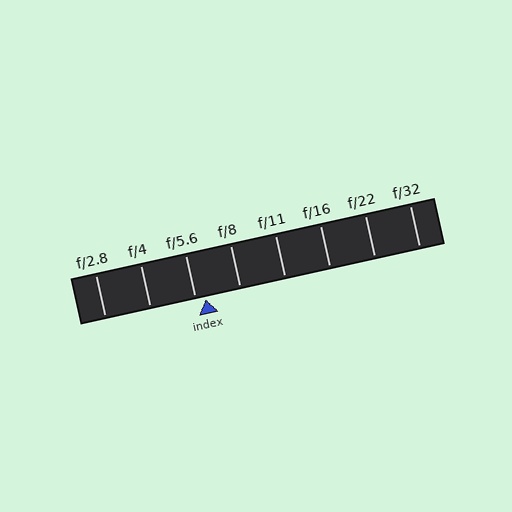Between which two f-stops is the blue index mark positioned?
The index mark is between f/5.6 and f/8.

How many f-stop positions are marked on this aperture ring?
There are 8 f-stop positions marked.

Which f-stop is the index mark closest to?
The index mark is closest to f/5.6.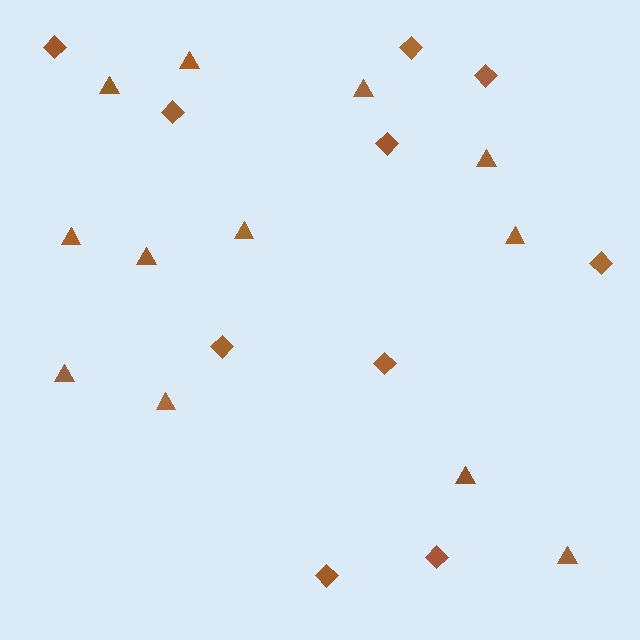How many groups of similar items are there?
There are 2 groups: one group of diamonds (10) and one group of triangles (12).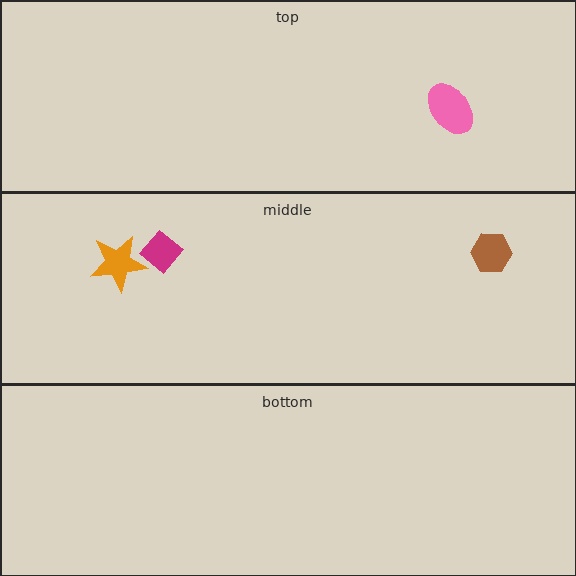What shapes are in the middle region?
The orange star, the magenta diamond, the brown hexagon.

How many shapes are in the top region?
1.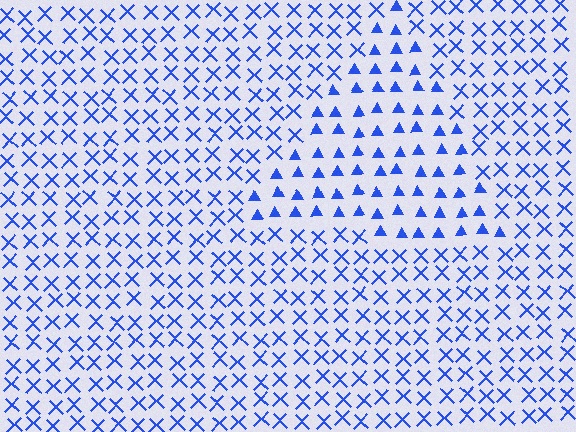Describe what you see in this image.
The image is filled with small blue elements arranged in a uniform grid. A triangle-shaped region contains triangles, while the surrounding area contains X marks. The boundary is defined purely by the change in element shape.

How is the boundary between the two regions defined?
The boundary is defined by a change in element shape: triangles inside vs. X marks outside. All elements share the same color and spacing.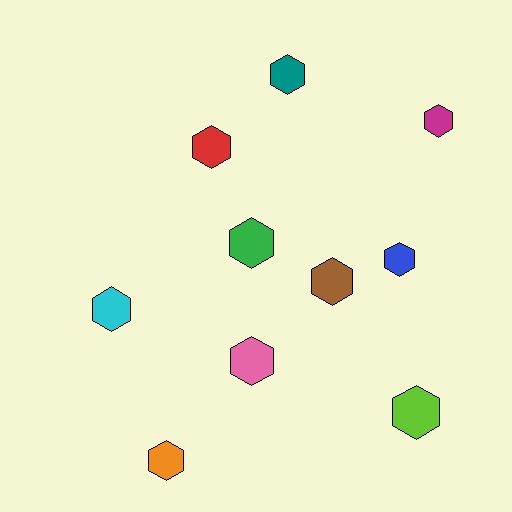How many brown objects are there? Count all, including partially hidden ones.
There is 1 brown object.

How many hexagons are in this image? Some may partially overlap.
There are 10 hexagons.